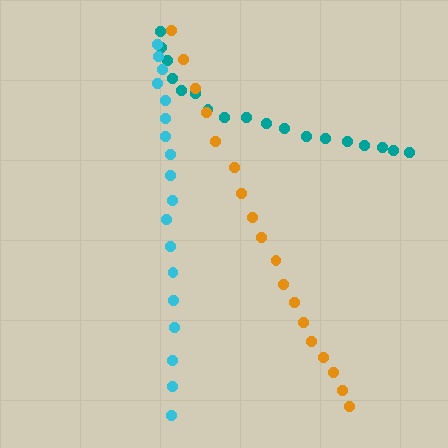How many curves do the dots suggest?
There are 3 distinct paths.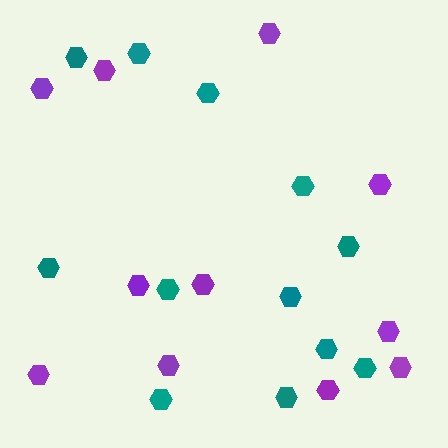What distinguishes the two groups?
There are 2 groups: one group of purple hexagons (11) and one group of teal hexagons (12).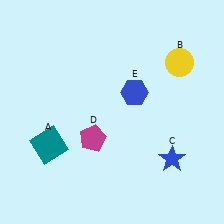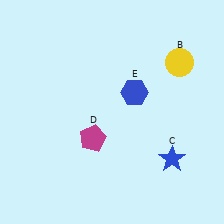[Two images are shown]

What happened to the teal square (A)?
The teal square (A) was removed in Image 2. It was in the bottom-left area of Image 1.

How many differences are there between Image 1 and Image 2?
There is 1 difference between the two images.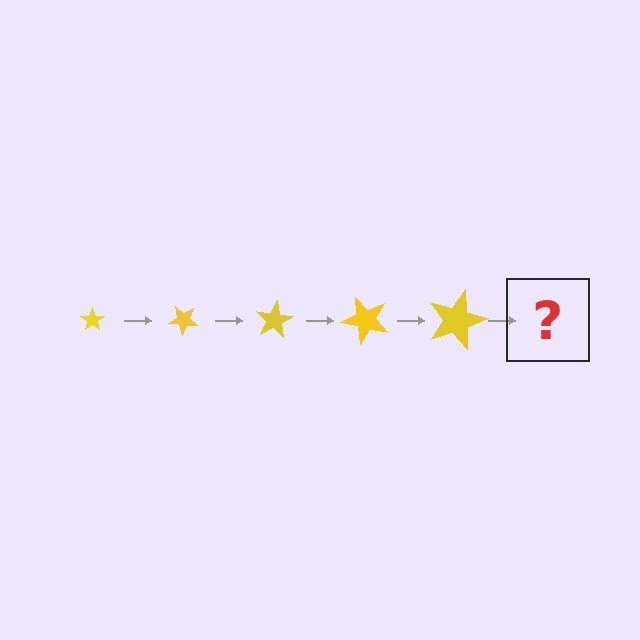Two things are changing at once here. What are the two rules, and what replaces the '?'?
The two rules are that the star grows larger each step and it rotates 40 degrees each step. The '?' should be a star, larger than the previous one and rotated 200 degrees from the start.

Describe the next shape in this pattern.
It should be a star, larger than the previous one and rotated 200 degrees from the start.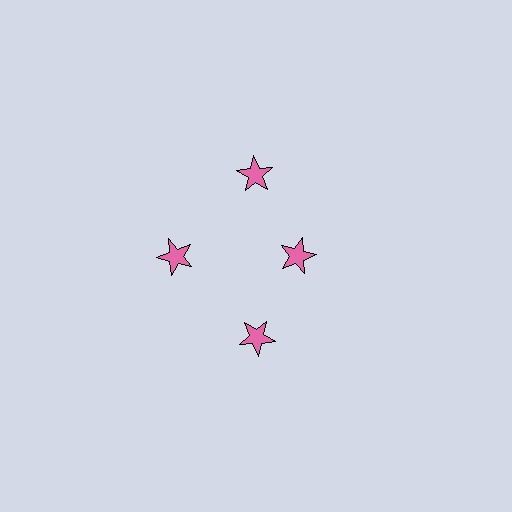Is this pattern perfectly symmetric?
No. The 4 pink stars are arranged in a ring, but one element near the 3 o'clock position is pulled inward toward the center, breaking the 4-fold rotational symmetry.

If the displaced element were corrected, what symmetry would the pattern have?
It would have 4-fold rotational symmetry — the pattern would map onto itself every 90 degrees.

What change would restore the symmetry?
The symmetry would be restored by moving it outward, back onto the ring so that all 4 stars sit at equal angles and equal distance from the center.